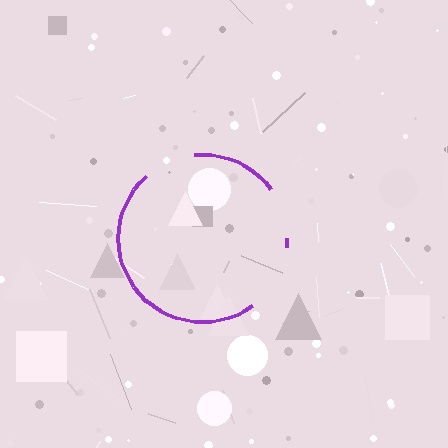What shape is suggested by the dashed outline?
The dashed outline suggests a circle.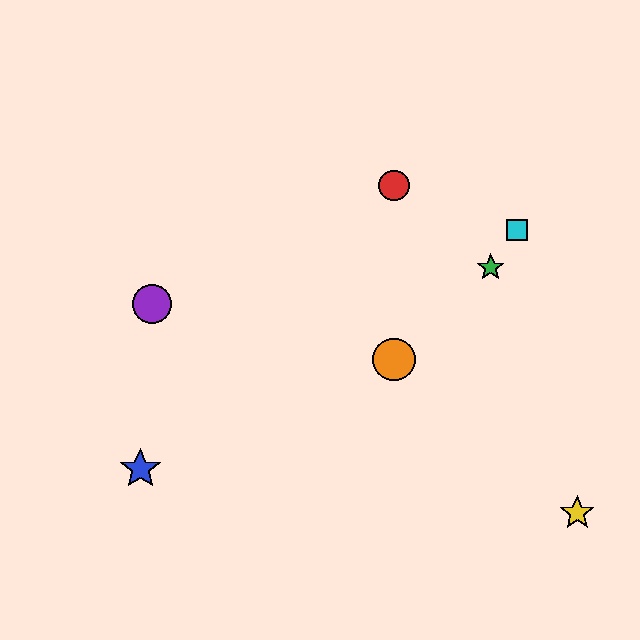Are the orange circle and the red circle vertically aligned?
Yes, both are at x≈394.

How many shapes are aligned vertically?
2 shapes (the red circle, the orange circle) are aligned vertically.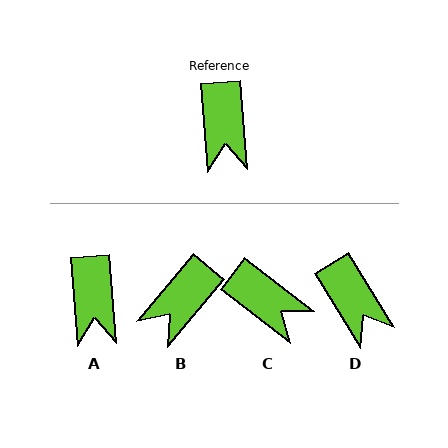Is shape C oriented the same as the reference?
No, it is off by about 48 degrees.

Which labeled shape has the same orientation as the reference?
A.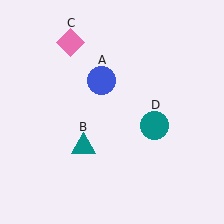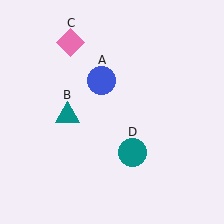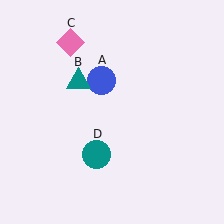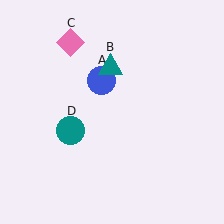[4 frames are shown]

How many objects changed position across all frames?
2 objects changed position: teal triangle (object B), teal circle (object D).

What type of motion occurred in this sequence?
The teal triangle (object B), teal circle (object D) rotated clockwise around the center of the scene.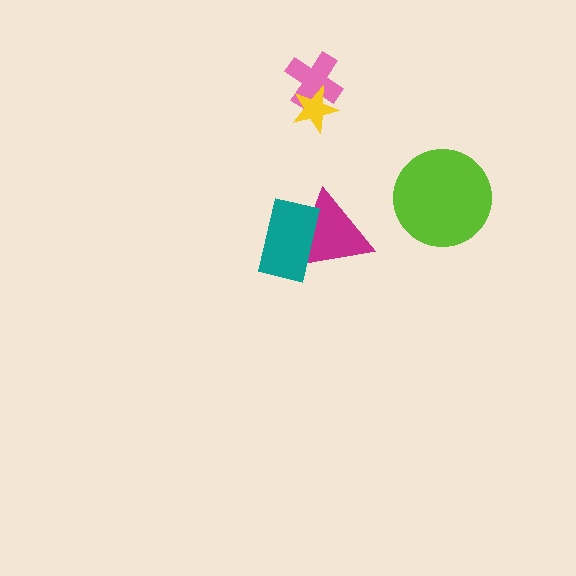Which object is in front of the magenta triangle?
The teal rectangle is in front of the magenta triangle.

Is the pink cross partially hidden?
Yes, it is partially covered by another shape.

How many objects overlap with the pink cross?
1 object overlaps with the pink cross.